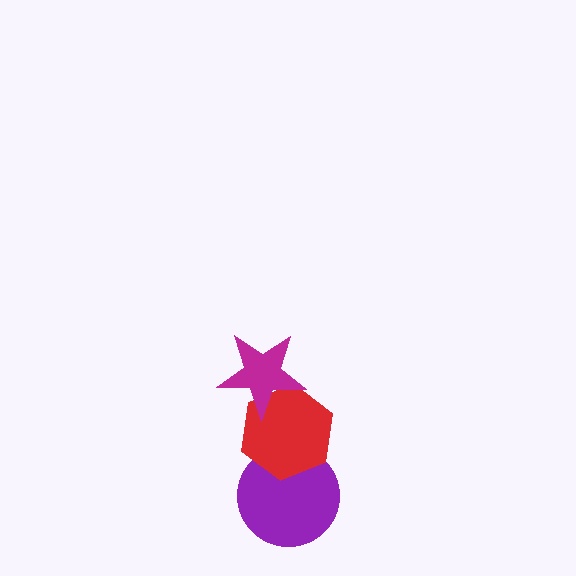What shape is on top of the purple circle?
The red hexagon is on top of the purple circle.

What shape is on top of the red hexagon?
The magenta star is on top of the red hexagon.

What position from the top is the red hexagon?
The red hexagon is 2nd from the top.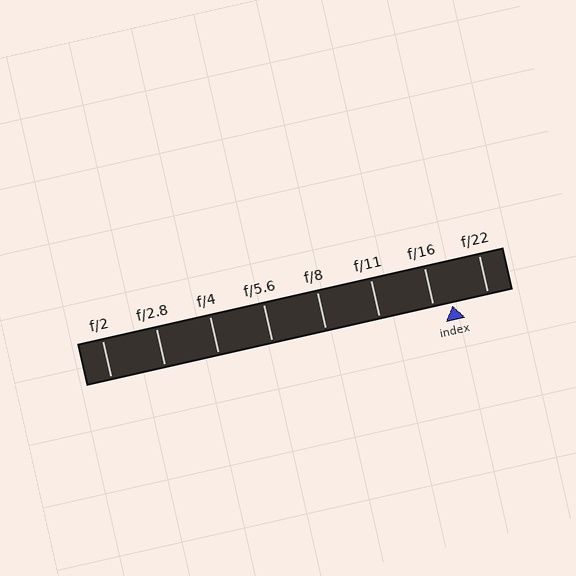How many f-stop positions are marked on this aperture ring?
There are 8 f-stop positions marked.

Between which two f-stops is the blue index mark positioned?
The index mark is between f/16 and f/22.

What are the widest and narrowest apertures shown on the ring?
The widest aperture shown is f/2 and the narrowest is f/22.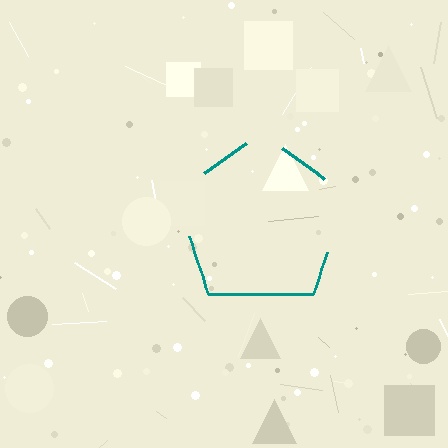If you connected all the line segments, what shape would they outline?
They would outline a pentagon.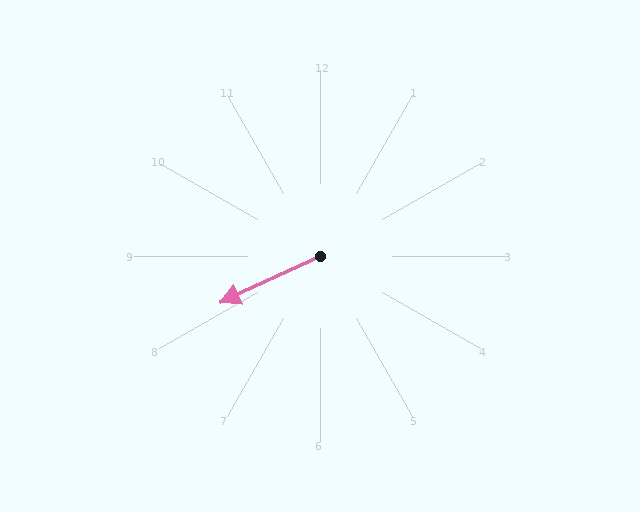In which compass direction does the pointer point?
Southwest.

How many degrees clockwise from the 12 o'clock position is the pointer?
Approximately 245 degrees.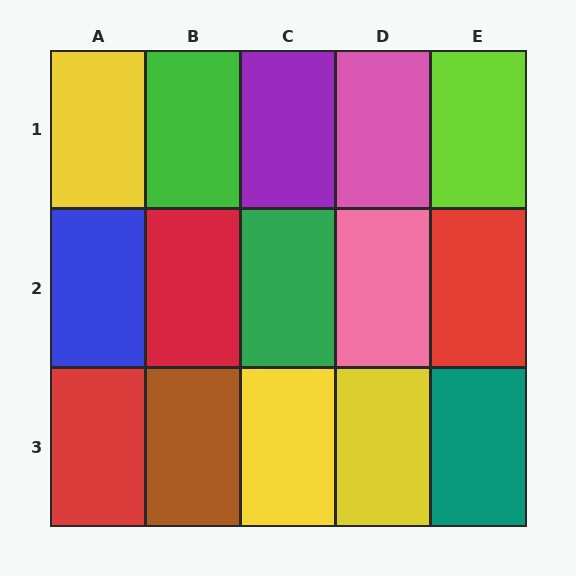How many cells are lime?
1 cell is lime.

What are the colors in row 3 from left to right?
Red, brown, yellow, yellow, teal.